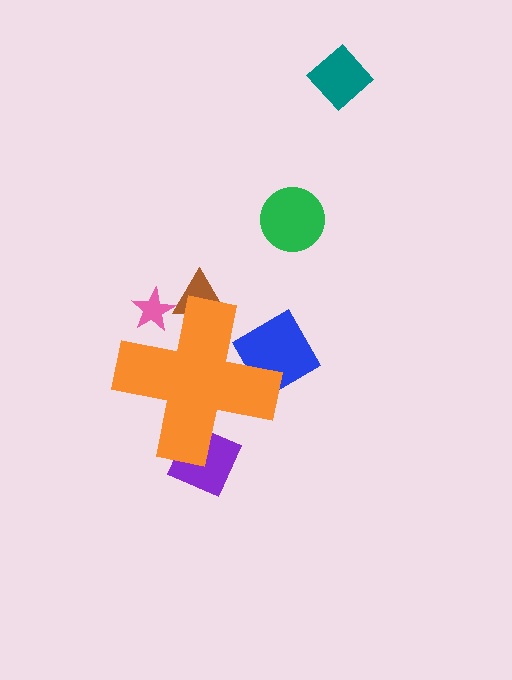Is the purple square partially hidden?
Yes, the purple square is partially hidden behind the orange cross.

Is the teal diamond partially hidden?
No, the teal diamond is fully visible.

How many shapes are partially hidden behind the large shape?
4 shapes are partially hidden.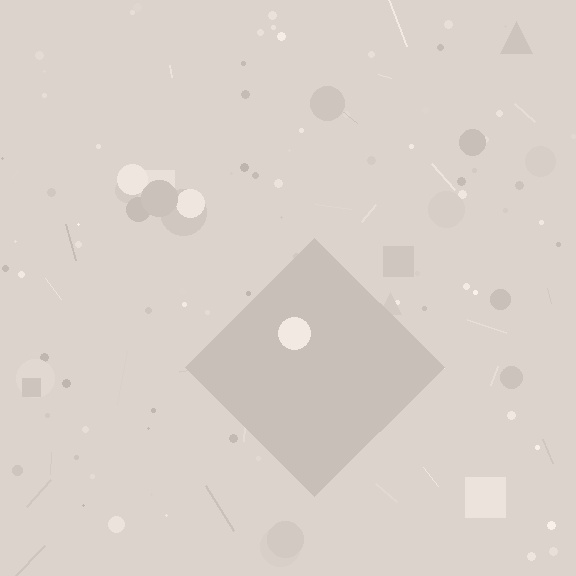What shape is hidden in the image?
A diamond is hidden in the image.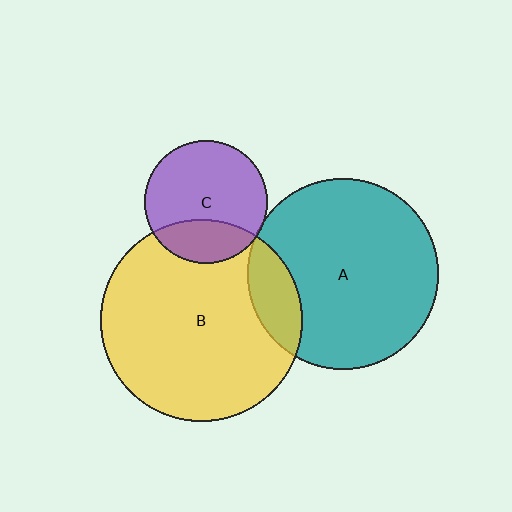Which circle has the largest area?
Circle B (yellow).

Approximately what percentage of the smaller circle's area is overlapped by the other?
Approximately 15%.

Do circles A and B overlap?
Yes.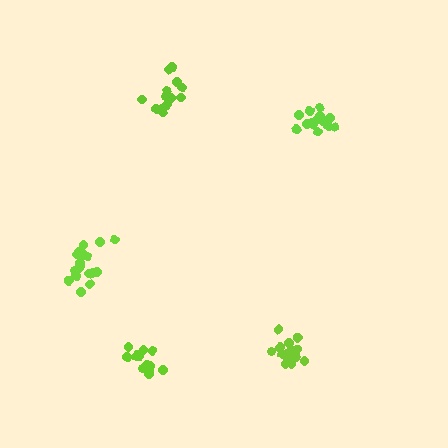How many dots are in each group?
Group 1: 14 dots, Group 2: 18 dots, Group 3: 16 dots, Group 4: 14 dots, Group 5: 16 dots (78 total).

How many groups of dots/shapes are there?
There are 5 groups.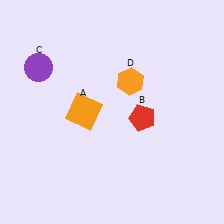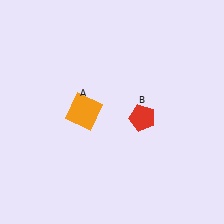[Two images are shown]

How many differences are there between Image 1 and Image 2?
There are 2 differences between the two images.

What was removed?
The purple circle (C), the orange hexagon (D) were removed in Image 2.